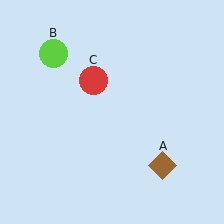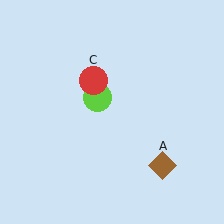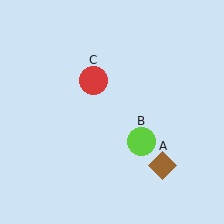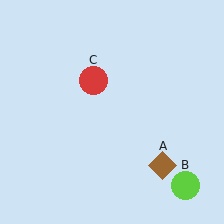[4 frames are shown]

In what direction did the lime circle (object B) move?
The lime circle (object B) moved down and to the right.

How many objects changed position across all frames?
1 object changed position: lime circle (object B).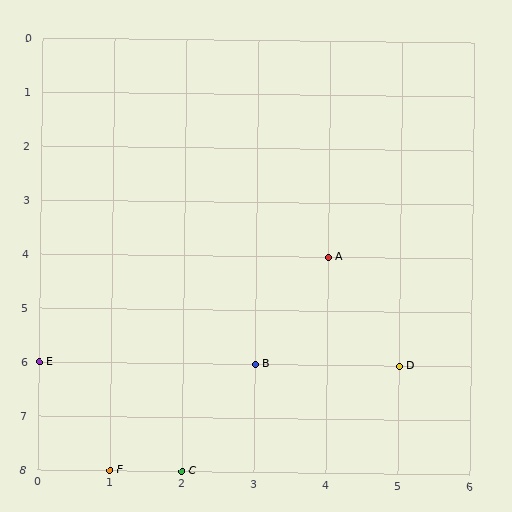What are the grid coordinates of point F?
Point F is at grid coordinates (1, 8).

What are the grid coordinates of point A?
Point A is at grid coordinates (4, 4).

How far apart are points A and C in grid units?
Points A and C are 2 columns and 4 rows apart (about 4.5 grid units diagonally).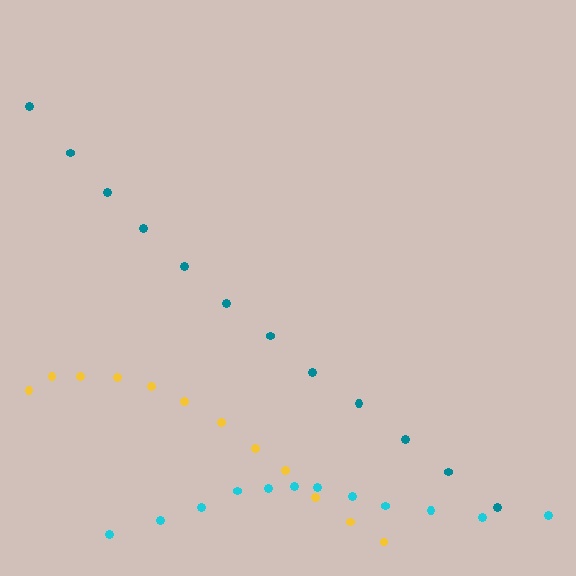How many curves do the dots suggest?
There are 3 distinct paths.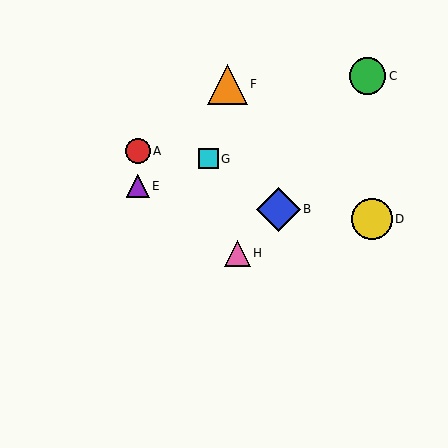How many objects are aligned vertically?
2 objects (A, E) are aligned vertically.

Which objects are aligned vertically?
Objects A, E are aligned vertically.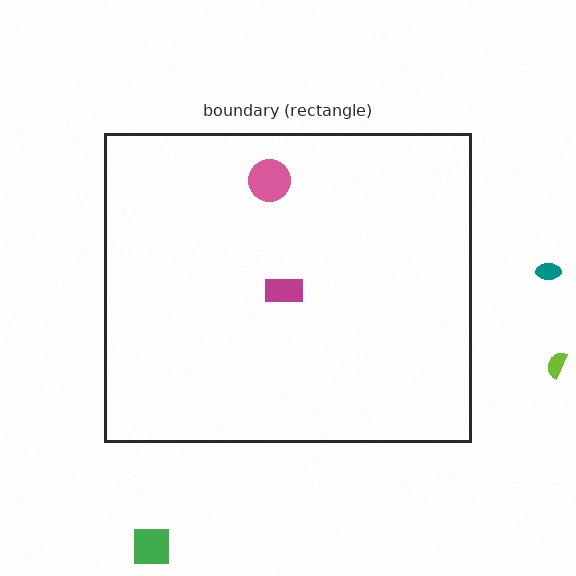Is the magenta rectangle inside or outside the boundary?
Inside.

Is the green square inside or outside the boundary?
Outside.